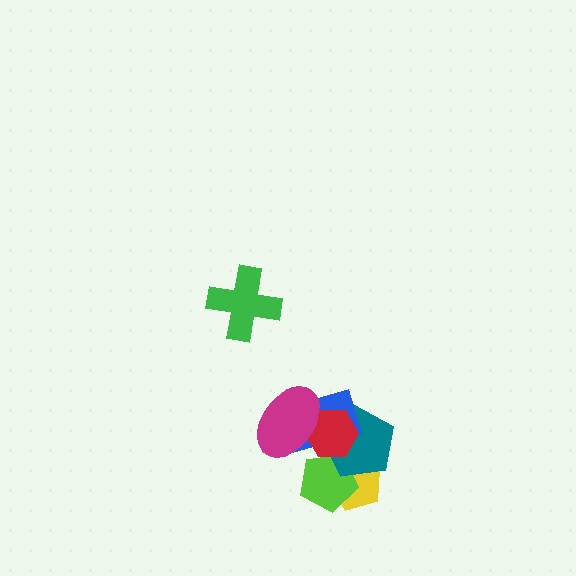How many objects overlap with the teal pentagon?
4 objects overlap with the teal pentagon.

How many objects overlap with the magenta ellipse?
2 objects overlap with the magenta ellipse.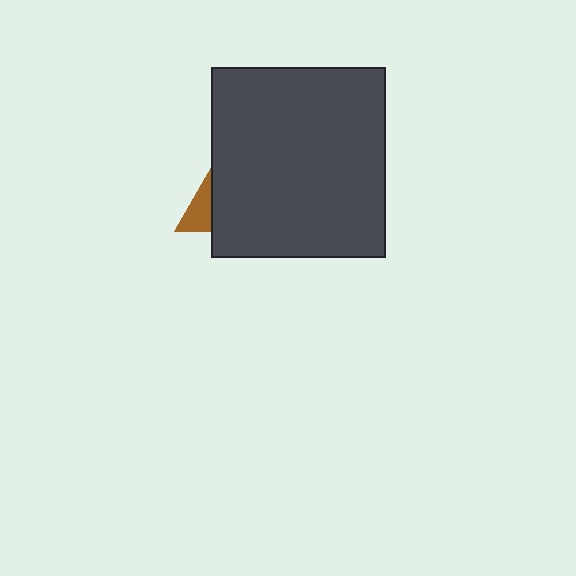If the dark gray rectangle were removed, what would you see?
You would see the complete brown triangle.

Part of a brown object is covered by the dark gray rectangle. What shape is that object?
It is a triangle.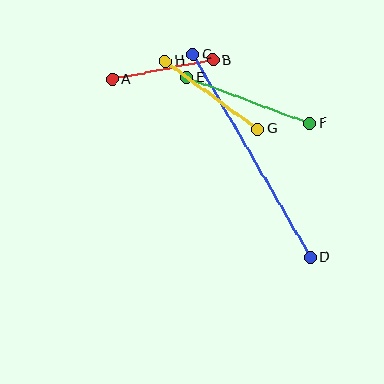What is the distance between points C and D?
The distance is approximately 234 pixels.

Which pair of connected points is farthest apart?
Points C and D are farthest apart.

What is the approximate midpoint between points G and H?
The midpoint is at approximately (211, 95) pixels.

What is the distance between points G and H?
The distance is approximately 114 pixels.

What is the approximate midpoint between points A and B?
The midpoint is at approximately (163, 70) pixels.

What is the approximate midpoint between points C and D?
The midpoint is at approximately (252, 156) pixels.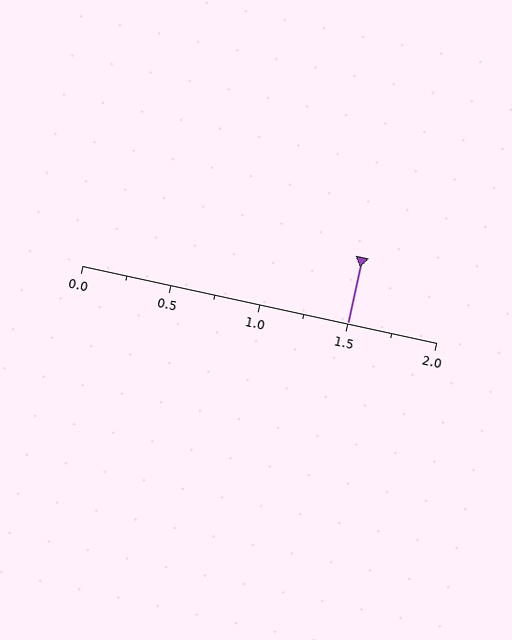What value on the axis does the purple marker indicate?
The marker indicates approximately 1.5.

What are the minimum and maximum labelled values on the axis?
The axis runs from 0.0 to 2.0.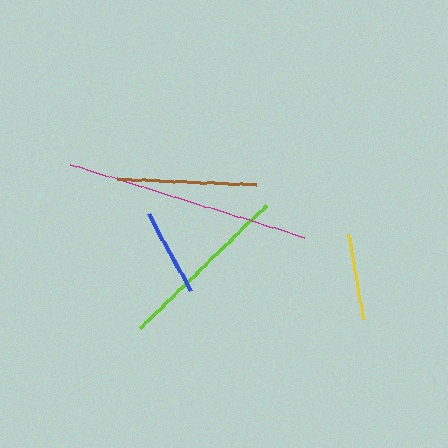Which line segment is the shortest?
The yellow line is the shortest at approximately 86 pixels.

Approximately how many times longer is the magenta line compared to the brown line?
The magenta line is approximately 1.8 times the length of the brown line.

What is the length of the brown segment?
The brown segment is approximately 140 pixels long.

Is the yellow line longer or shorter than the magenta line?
The magenta line is longer than the yellow line.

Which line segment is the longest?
The magenta line is the longest at approximately 245 pixels.